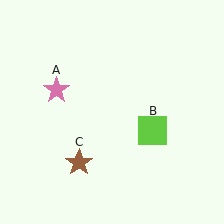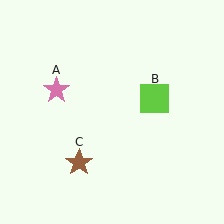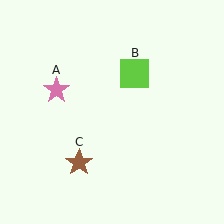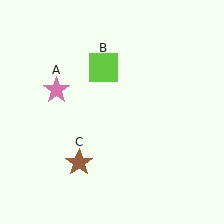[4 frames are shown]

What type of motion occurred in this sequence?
The lime square (object B) rotated counterclockwise around the center of the scene.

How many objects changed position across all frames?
1 object changed position: lime square (object B).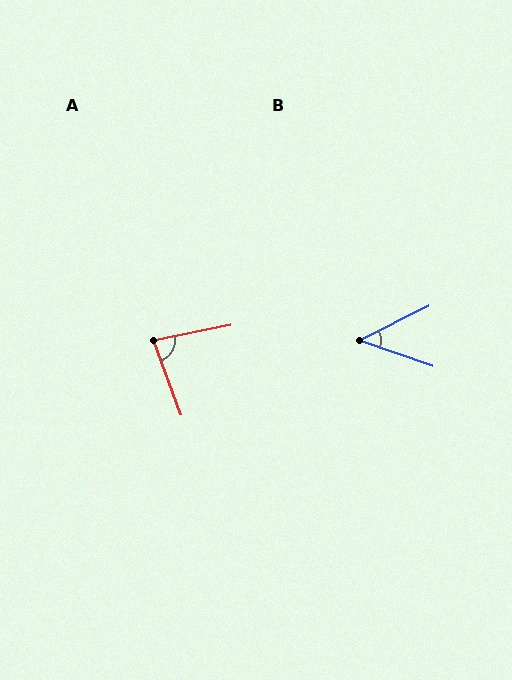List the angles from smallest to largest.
B (46°), A (81°).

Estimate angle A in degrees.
Approximately 81 degrees.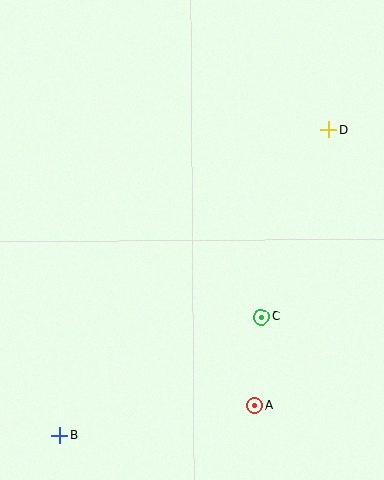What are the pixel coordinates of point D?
Point D is at (329, 130).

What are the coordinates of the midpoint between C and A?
The midpoint between C and A is at (258, 361).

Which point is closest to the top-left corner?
Point D is closest to the top-left corner.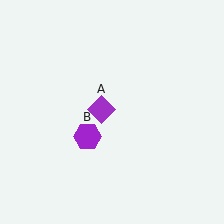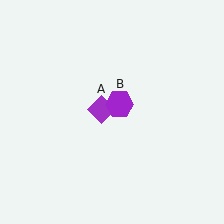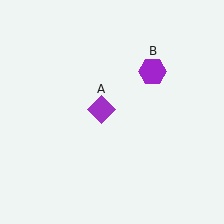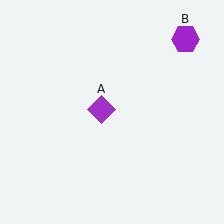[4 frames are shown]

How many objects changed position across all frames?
1 object changed position: purple hexagon (object B).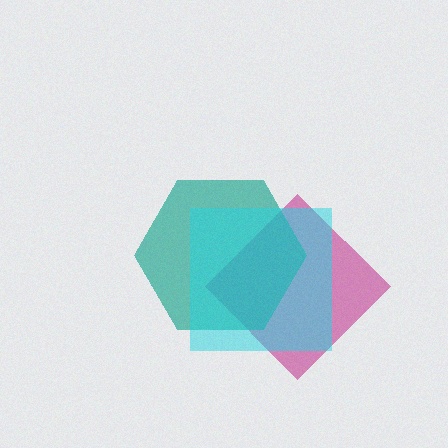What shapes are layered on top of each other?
The layered shapes are: a magenta diamond, a teal hexagon, a cyan square.